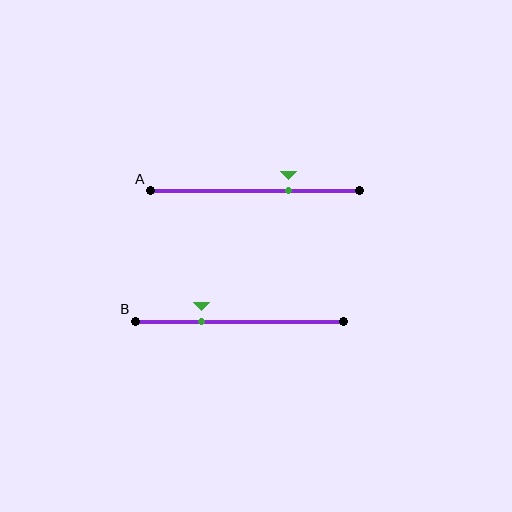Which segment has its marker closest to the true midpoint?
Segment A has its marker closest to the true midpoint.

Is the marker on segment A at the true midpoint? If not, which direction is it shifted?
No, the marker on segment A is shifted to the right by about 16% of the segment length.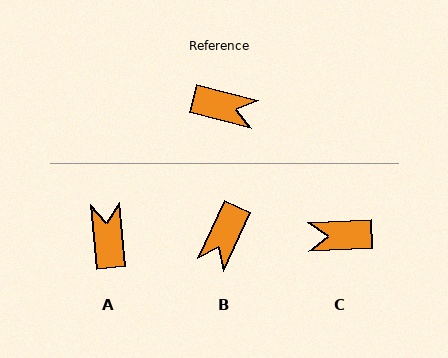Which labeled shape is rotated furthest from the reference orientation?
C, about 163 degrees away.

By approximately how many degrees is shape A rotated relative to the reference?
Approximately 109 degrees counter-clockwise.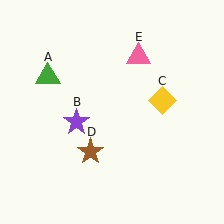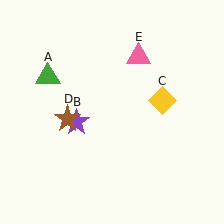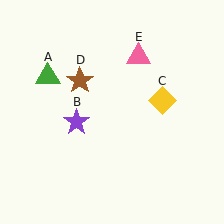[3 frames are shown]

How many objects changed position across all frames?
1 object changed position: brown star (object D).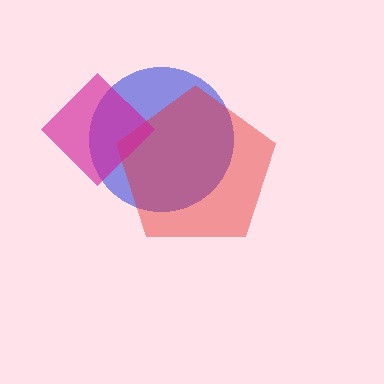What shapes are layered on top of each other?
The layered shapes are: a blue circle, a red pentagon, a magenta diamond.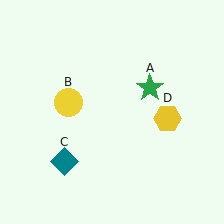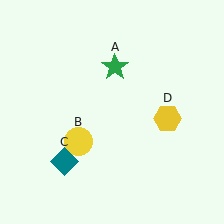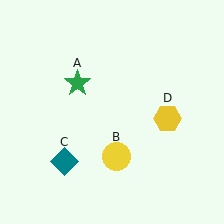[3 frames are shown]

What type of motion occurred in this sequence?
The green star (object A), yellow circle (object B) rotated counterclockwise around the center of the scene.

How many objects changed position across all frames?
2 objects changed position: green star (object A), yellow circle (object B).